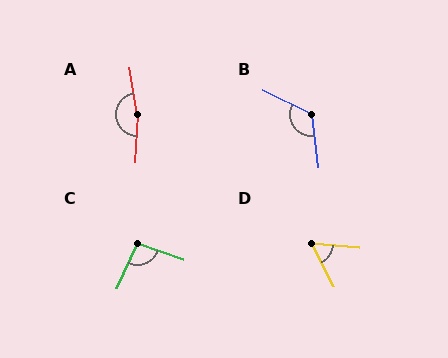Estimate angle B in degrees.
Approximately 123 degrees.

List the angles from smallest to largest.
D (58°), C (95°), B (123°), A (168°).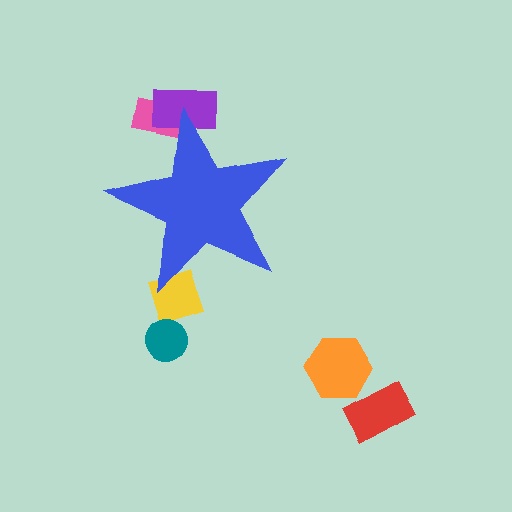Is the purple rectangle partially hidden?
Yes, the purple rectangle is partially hidden behind the blue star.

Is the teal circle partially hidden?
No, the teal circle is fully visible.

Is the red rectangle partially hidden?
No, the red rectangle is fully visible.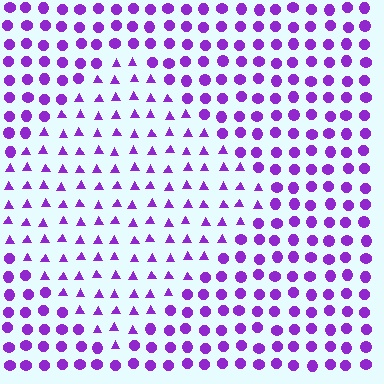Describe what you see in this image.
The image is filled with small purple elements arranged in a uniform grid. A diamond-shaped region contains triangles, while the surrounding area contains circles. The boundary is defined purely by the change in element shape.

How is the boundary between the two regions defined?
The boundary is defined by a change in element shape: triangles inside vs. circles outside. All elements share the same color and spacing.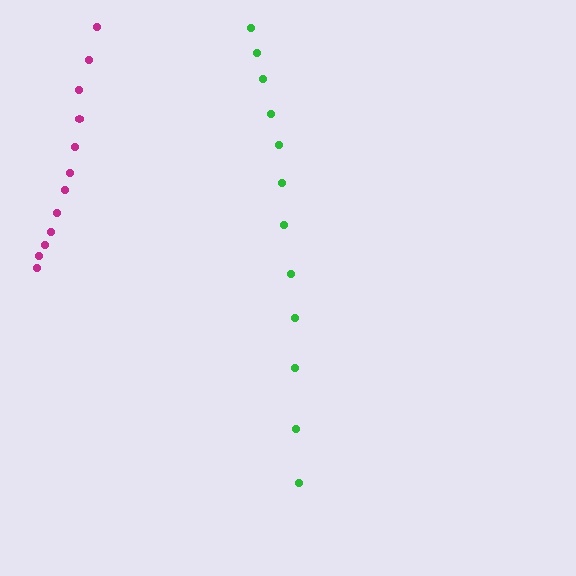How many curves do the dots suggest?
There are 2 distinct paths.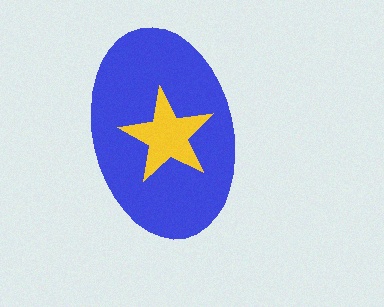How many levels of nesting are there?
2.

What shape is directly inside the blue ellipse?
The yellow star.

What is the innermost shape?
The yellow star.